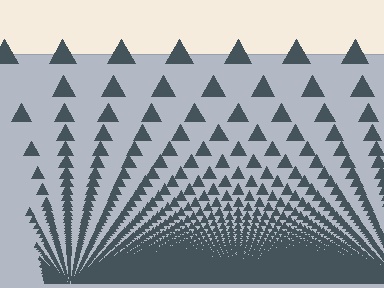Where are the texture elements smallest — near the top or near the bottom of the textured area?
Near the bottom.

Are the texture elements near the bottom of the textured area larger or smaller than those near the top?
Smaller. The gradient is inverted — elements near the bottom are smaller and denser.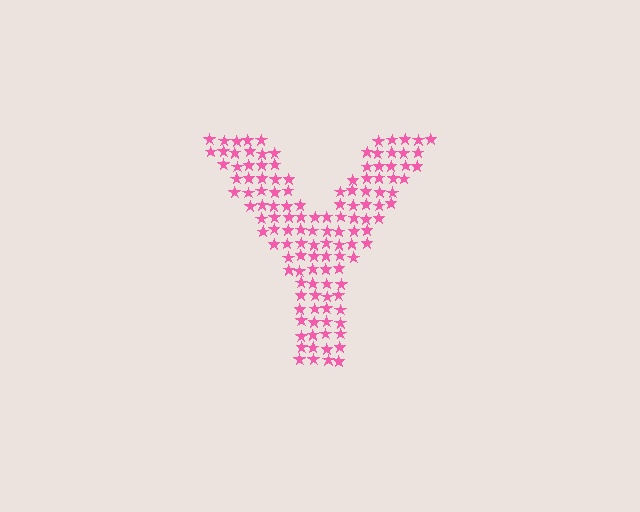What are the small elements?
The small elements are stars.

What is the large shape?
The large shape is the letter Y.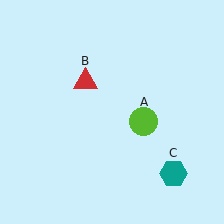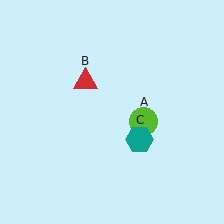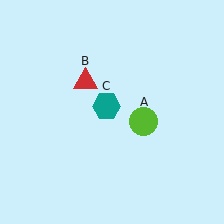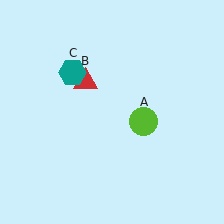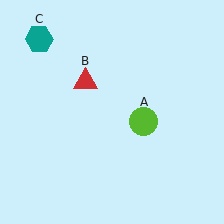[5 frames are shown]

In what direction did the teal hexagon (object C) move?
The teal hexagon (object C) moved up and to the left.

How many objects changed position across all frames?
1 object changed position: teal hexagon (object C).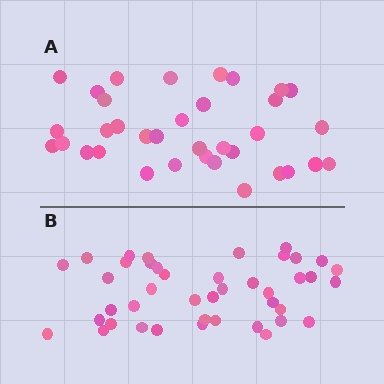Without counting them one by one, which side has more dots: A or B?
Region B (the bottom region) has more dots.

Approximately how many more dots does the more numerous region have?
Region B has roughly 8 or so more dots than region A.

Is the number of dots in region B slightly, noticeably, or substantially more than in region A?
Region B has only slightly more — the two regions are fairly close. The ratio is roughly 1.2 to 1.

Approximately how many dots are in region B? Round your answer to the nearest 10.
About 40 dots. (The exact count is 42, which rounds to 40.)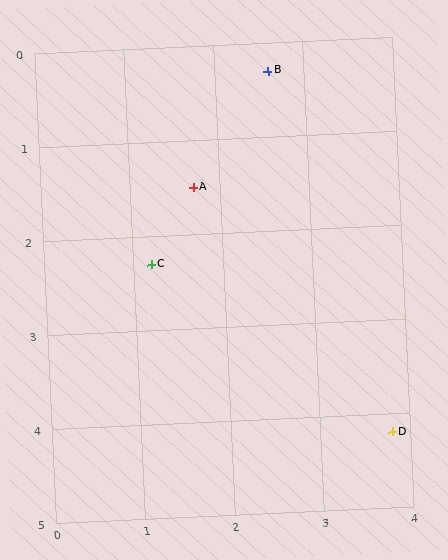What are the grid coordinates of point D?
Point D is at approximately (3.8, 4.2).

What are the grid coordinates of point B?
Point B is at approximately (2.6, 0.3).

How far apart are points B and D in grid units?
Points B and D are about 4.1 grid units apart.